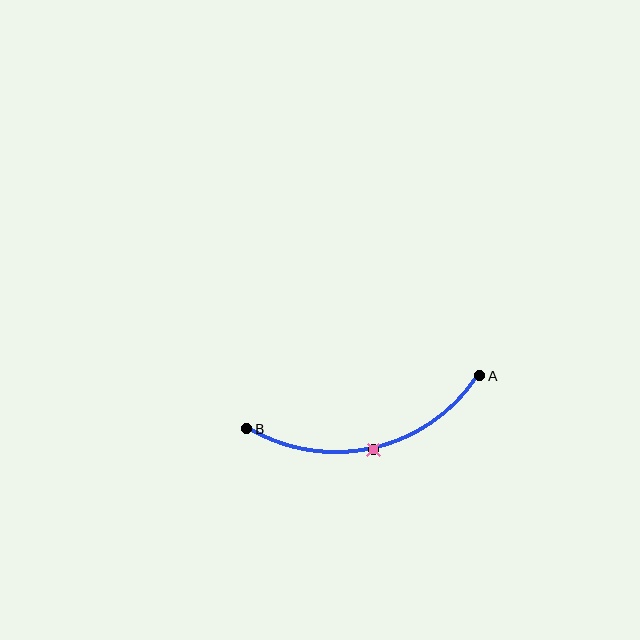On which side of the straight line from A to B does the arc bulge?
The arc bulges below the straight line connecting A and B.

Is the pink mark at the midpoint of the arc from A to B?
Yes. The pink mark lies on the arc at equal arc-length from both A and B — it is the arc midpoint.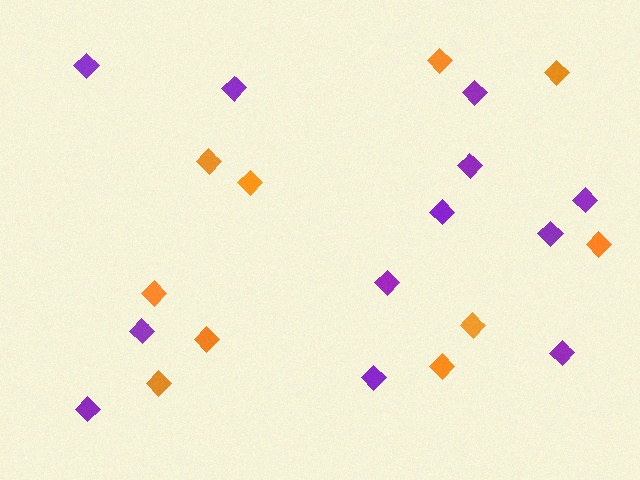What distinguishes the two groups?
There are 2 groups: one group of orange diamonds (10) and one group of purple diamonds (12).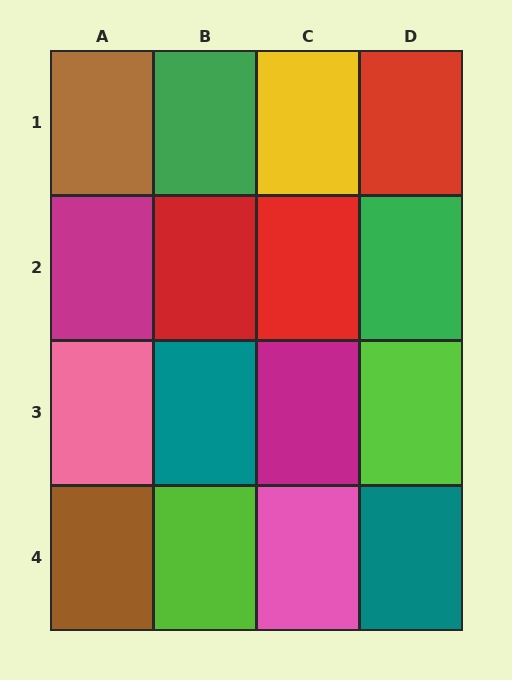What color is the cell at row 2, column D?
Green.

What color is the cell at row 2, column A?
Magenta.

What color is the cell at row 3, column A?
Pink.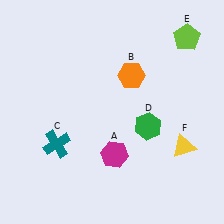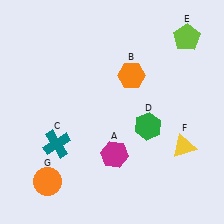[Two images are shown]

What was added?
An orange circle (G) was added in Image 2.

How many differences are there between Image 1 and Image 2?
There is 1 difference between the two images.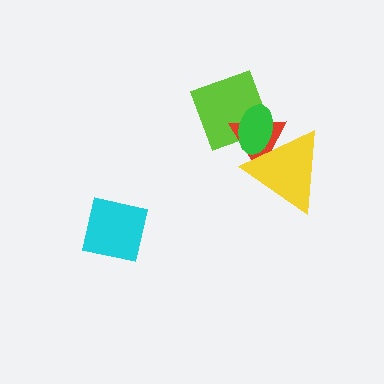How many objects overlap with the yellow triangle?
3 objects overlap with the yellow triangle.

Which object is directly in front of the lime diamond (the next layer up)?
The red triangle is directly in front of the lime diamond.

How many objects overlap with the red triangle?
3 objects overlap with the red triangle.